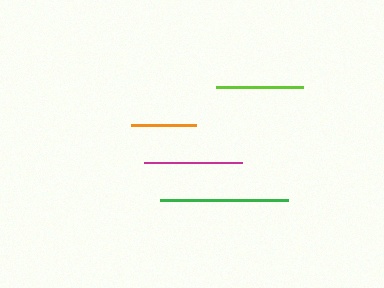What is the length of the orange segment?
The orange segment is approximately 66 pixels long.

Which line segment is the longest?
The green line is the longest at approximately 128 pixels.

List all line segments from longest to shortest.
From longest to shortest: green, magenta, lime, orange.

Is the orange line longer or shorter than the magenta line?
The magenta line is longer than the orange line.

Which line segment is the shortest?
The orange line is the shortest at approximately 66 pixels.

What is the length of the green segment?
The green segment is approximately 128 pixels long.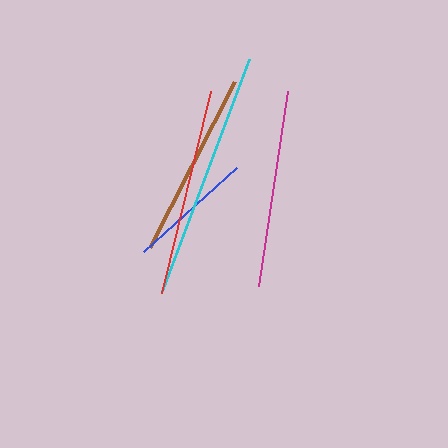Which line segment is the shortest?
The blue line is the shortest at approximately 125 pixels.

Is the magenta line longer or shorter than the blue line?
The magenta line is longer than the blue line.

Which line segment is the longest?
The cyan line is the longest at approximately 247 pixels.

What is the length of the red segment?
The red segment is approximately 208 pixels long.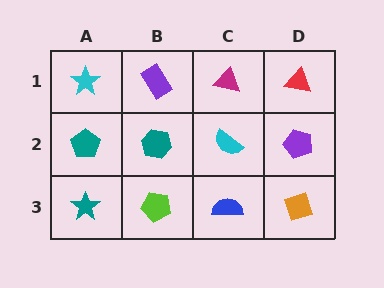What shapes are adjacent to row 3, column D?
A purple pentagon (row 2, column D), a blue semicircle (row 3, column C).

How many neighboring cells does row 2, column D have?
3.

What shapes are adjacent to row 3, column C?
A cyan semicircle (row 2, column C), a lime pentagon (row 3, column B), an orange diamond (row 3, column D).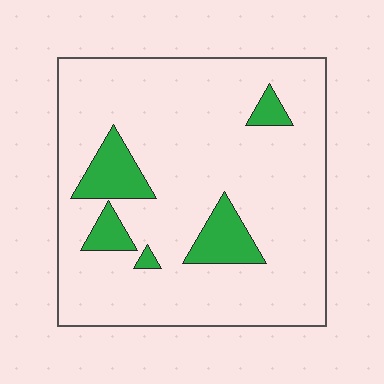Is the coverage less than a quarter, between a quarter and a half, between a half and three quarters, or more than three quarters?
Less than a quarter.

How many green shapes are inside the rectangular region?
5.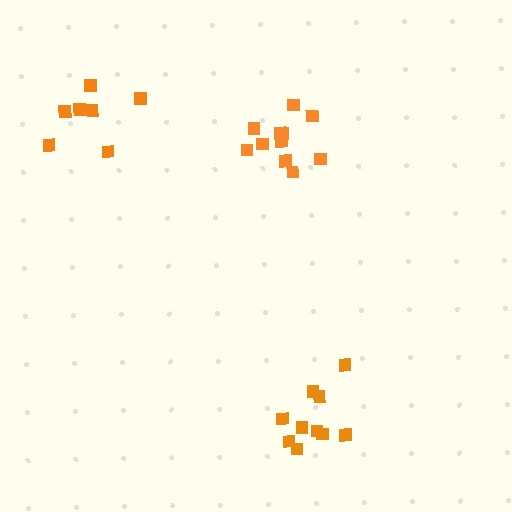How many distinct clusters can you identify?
There are 3 distinct clusters.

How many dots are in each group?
Group 1: 11 dots, Group 2: 10 dots, Group 3: 7 dots (28 total).